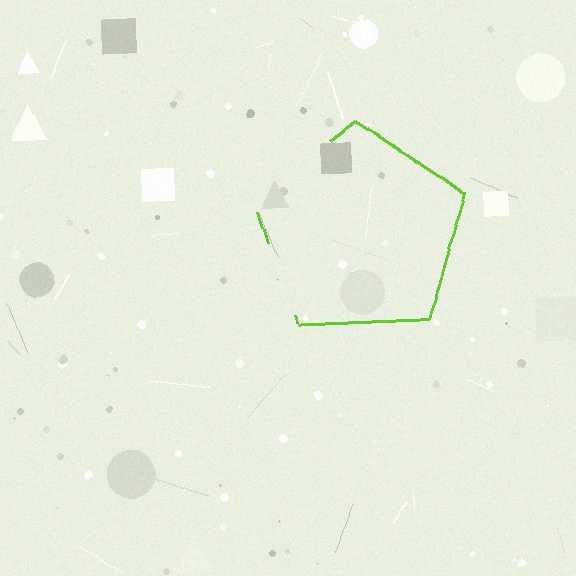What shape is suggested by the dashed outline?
The dashed outline suggests a pentagon.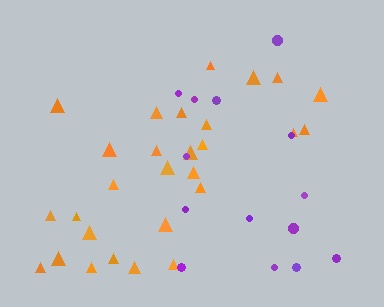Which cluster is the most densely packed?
Orange.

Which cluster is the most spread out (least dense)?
Purple.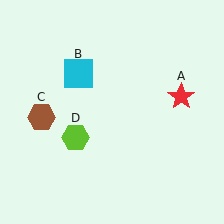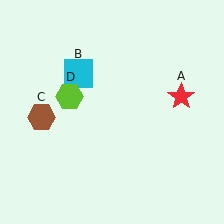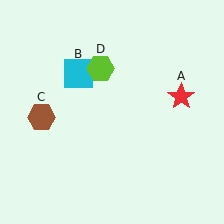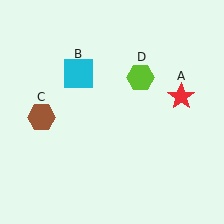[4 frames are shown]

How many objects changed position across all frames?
1 object changed position: lime hexagon (object D).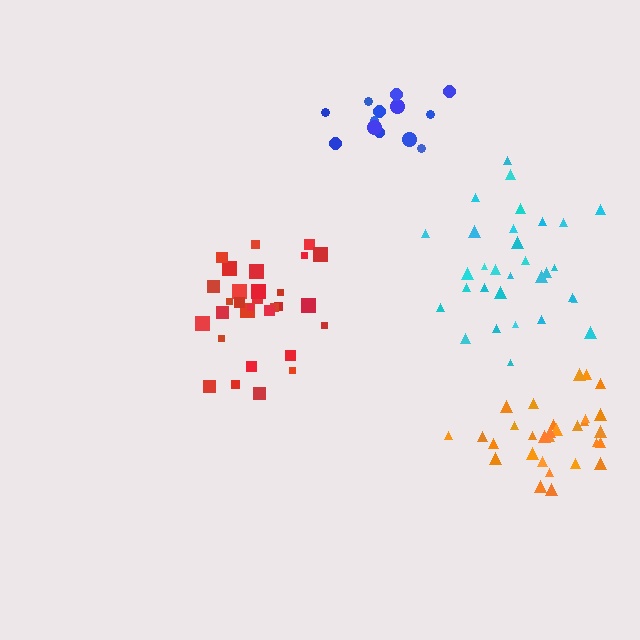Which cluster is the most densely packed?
Orange.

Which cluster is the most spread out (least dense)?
Cyan.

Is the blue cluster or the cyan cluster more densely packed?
Blue.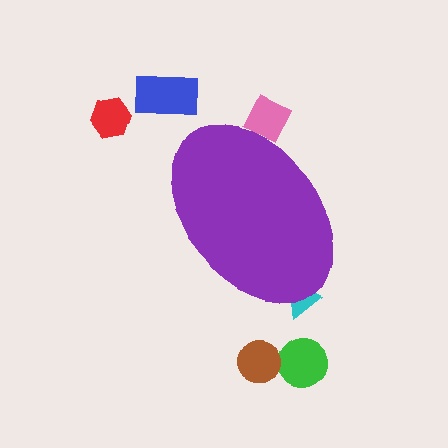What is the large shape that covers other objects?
A purple ellipse.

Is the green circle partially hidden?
No, the green circle is fully visible.